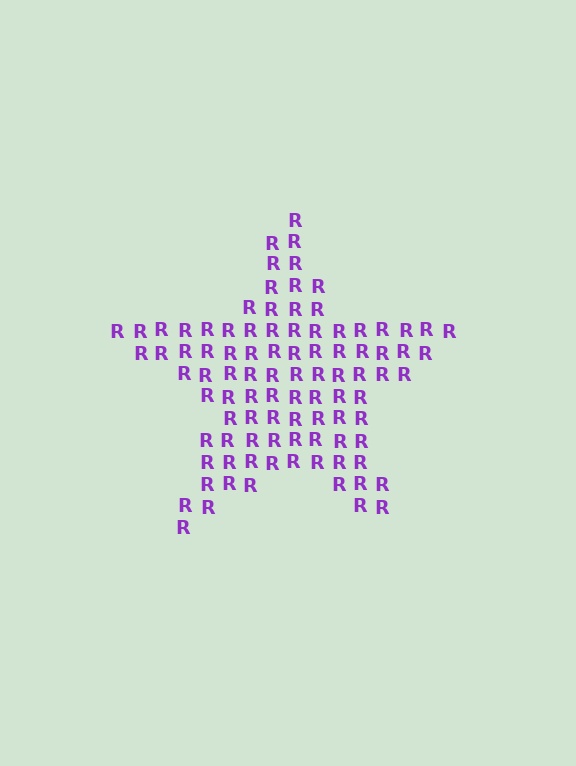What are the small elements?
The small elements are letter R's.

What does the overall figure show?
The overall figure shows a star.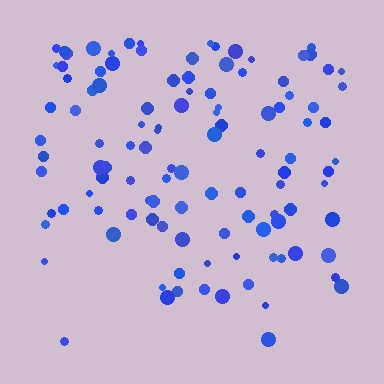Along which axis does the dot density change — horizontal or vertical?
Vertical.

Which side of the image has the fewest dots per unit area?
The bottom.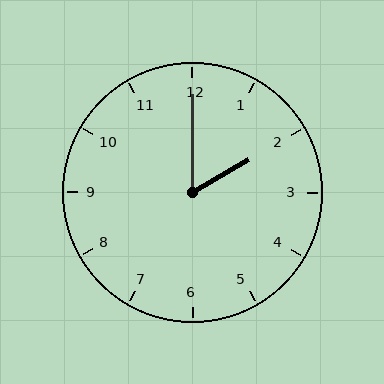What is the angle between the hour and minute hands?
Approximately 60 degrees.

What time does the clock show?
2:00.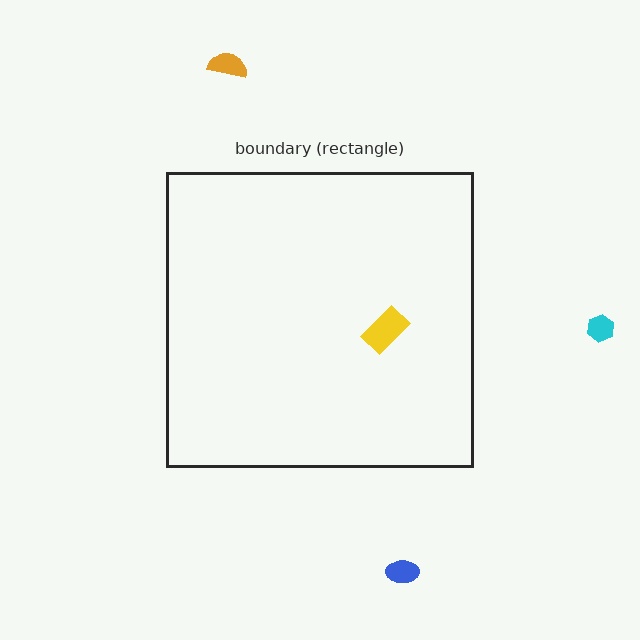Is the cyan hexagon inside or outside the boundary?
Outside.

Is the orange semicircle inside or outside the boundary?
Outside.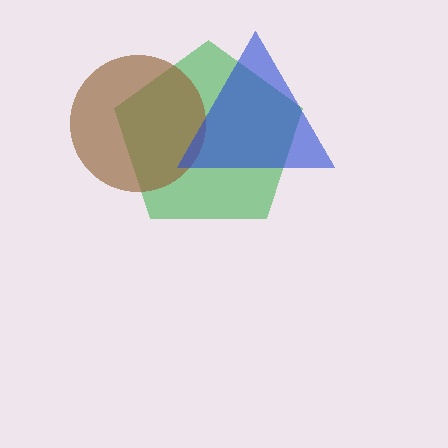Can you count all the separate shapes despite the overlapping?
Yes, there are 3 separate shapes.